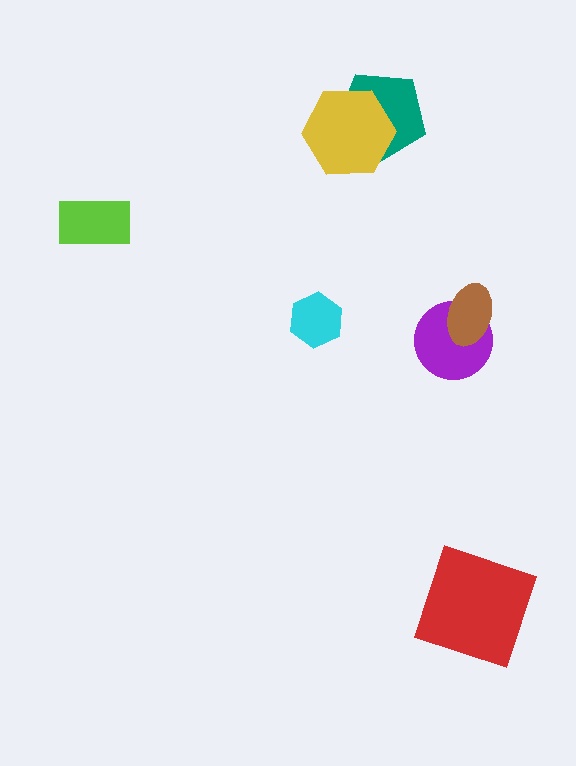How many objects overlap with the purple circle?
1 object overlaps with the purple circle.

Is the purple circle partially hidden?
Yes, it is partially covered by another shape.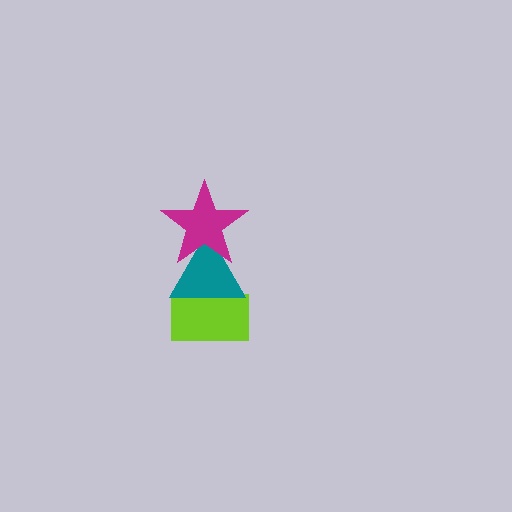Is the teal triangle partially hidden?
Yes, it is partially covered by another shape.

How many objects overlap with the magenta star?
1 object overlaps with the magenta star.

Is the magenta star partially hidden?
No, no other shape covers it.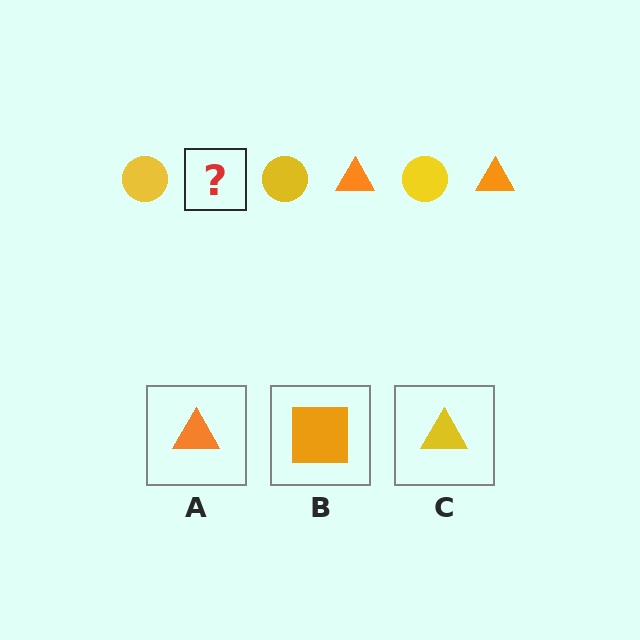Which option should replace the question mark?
Option A.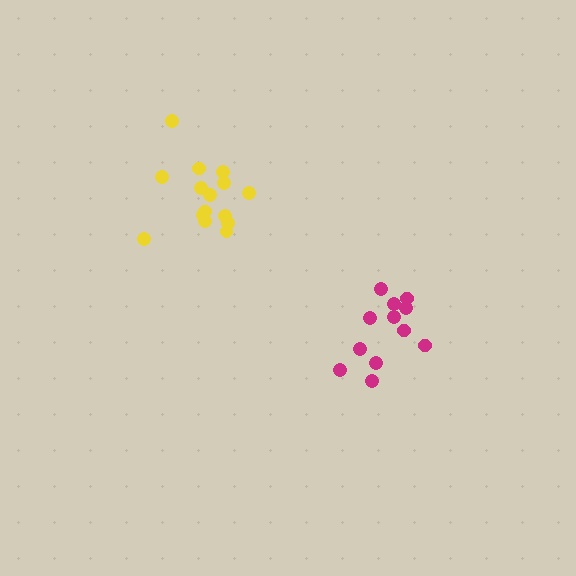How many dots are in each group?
Group 1: 12 dots, Group 2: 15 dots (27 total).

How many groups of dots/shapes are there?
There are 2 groups.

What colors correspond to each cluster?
The clusters are colored: magenta, yellow.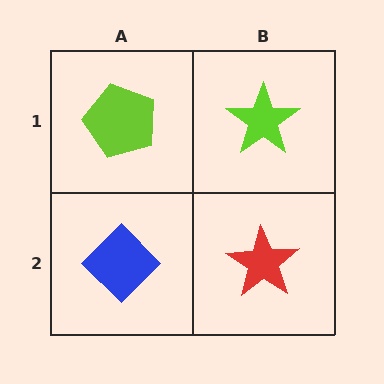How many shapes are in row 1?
2 shapes.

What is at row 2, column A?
A blue diamond.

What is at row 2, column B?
A red star.